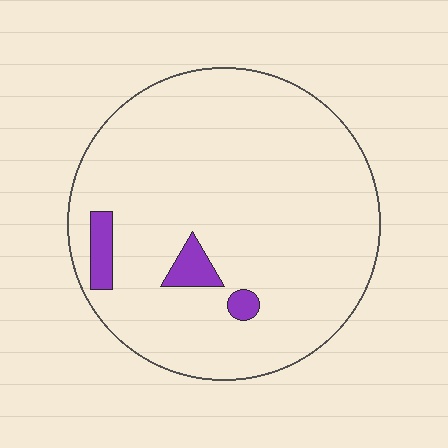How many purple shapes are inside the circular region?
3.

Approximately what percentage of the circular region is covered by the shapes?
Approximately 5%.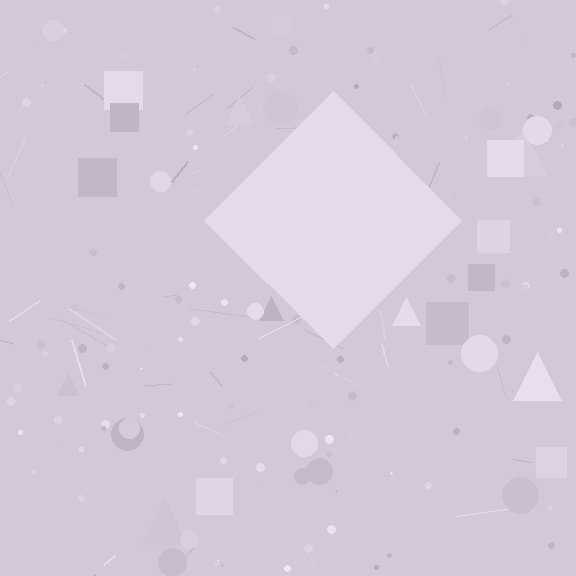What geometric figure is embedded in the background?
A diamond is embedded in the background.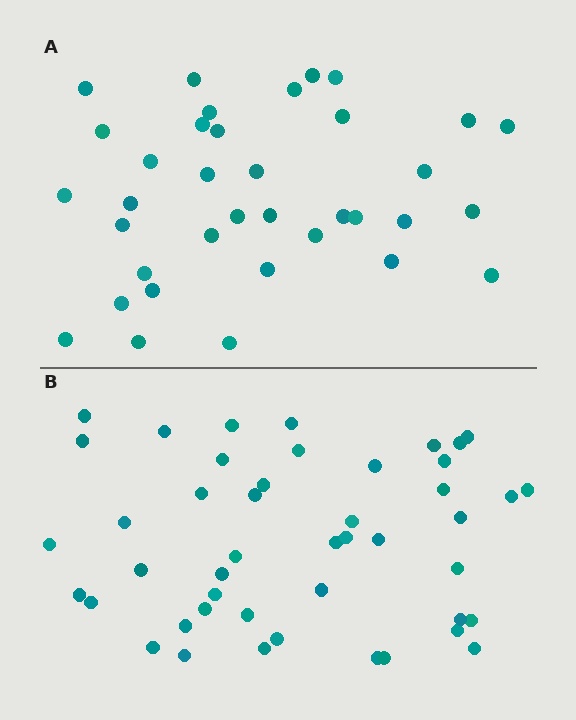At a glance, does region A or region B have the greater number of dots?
Region B (the bottom region) has more dots.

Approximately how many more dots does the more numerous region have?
Region B has roughly 10 or so more dots than region A.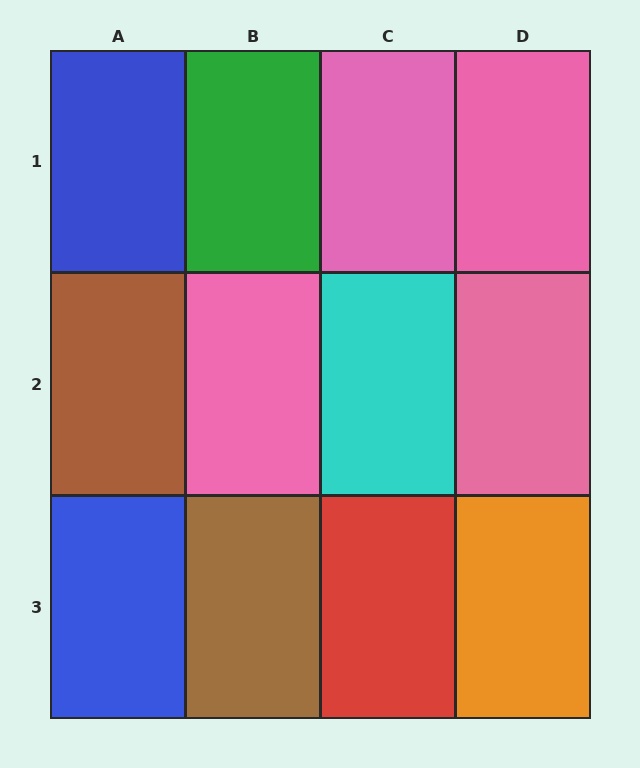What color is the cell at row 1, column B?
Green.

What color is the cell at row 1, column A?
Blue.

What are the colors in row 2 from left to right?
Brown, pink, cyan, pink.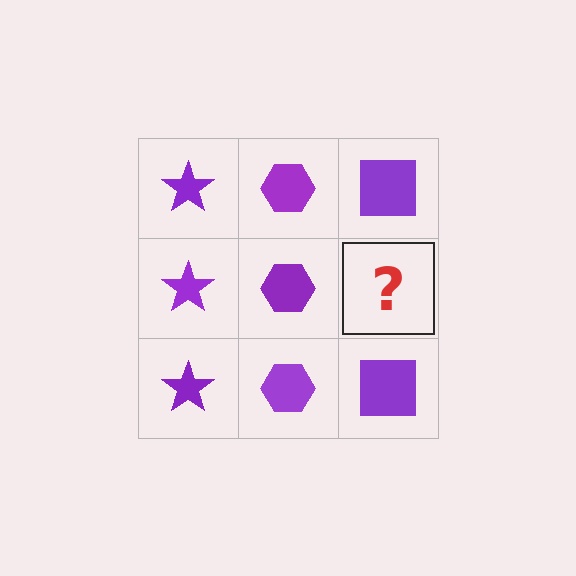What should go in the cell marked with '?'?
The missing cell should contain a purple square.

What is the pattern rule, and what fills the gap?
The rule is that each column has a consistent shape. The gap should be filled with a purple square.